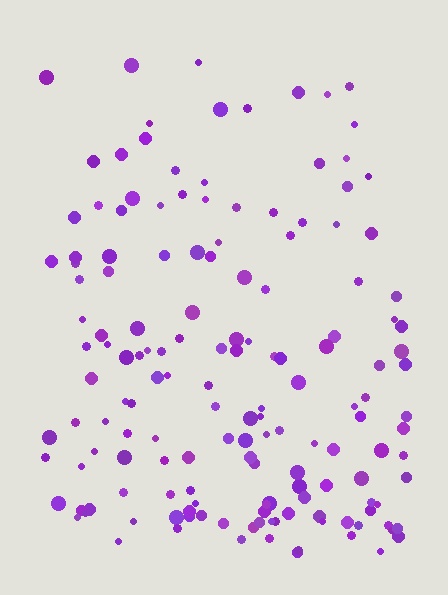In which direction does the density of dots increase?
From top to bottom, with the bottom side densest.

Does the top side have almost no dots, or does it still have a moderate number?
Still a moderate number, just noticeably fewer than the bottom.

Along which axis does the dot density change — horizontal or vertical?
Vertical.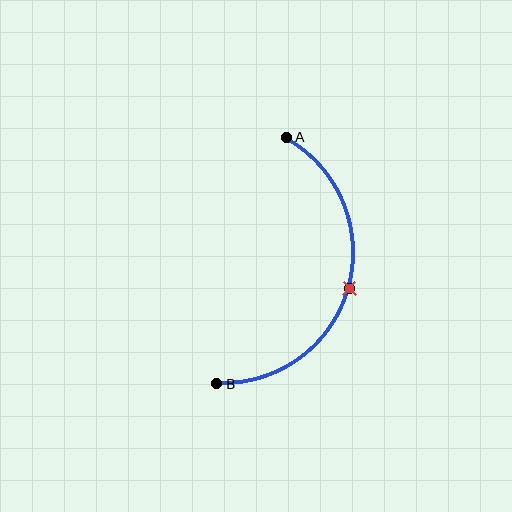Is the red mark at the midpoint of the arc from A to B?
Yes. The red mark lies on the arc at equal arc-length from both A and B — it is the arc midpoint.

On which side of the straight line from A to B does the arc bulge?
The arc bulges to the right of the straight line connecting A and B.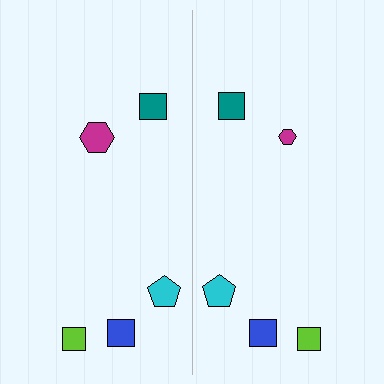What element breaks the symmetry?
The magenta hexagon on the right side has a different size than its mirror counterpart.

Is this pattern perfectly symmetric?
No, the pattern is not perfectly symmetric. The magenta hexagon on the right side has a different size than its mirror counterpart.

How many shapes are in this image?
There are 10 shapes in this image.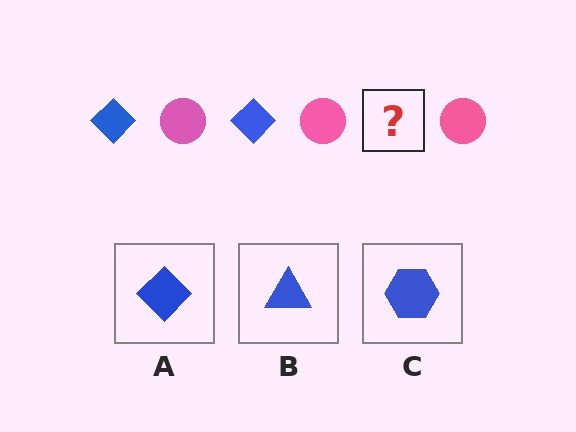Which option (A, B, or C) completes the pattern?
A.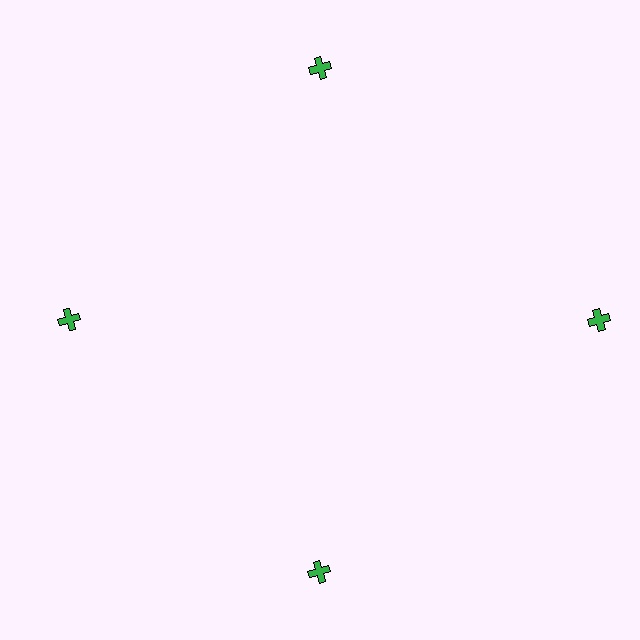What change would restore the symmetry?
The symmetry would be restored by moving it inward, back onto the ring so that all 4 crosses sit at equal angles and equal distance from the center.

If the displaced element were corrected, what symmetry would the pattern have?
It would have 4-fold rotational symmetry — the pattern would map onto itself every 90 degrees.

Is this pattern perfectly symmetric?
No. The 4 green crosses are arranged in a ring, but one element near the 3 o'clock position is pushed outward from the center, breaking the 4-fold rotational symmetry.